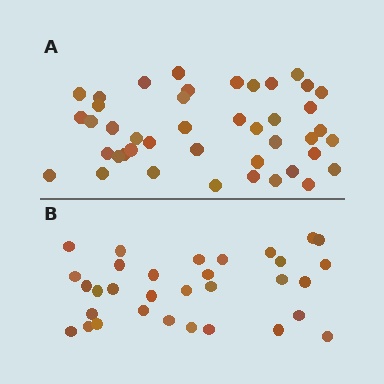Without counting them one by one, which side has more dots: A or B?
Region A (the top region) has more dots.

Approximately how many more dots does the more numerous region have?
Region A has roughly 12 or so more dots than region B.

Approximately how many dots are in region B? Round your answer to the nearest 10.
About 30 dots. (The exact count is 32, which rounds to 30.)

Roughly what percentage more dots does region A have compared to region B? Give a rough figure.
About 35% more.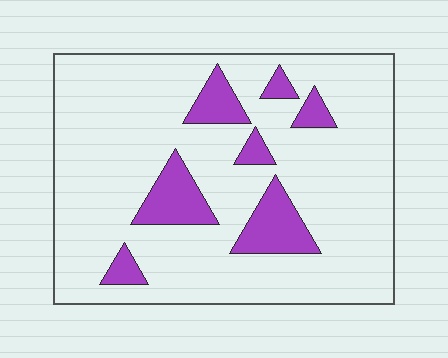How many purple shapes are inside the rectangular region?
7.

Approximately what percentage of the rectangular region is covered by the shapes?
Approximately 15%.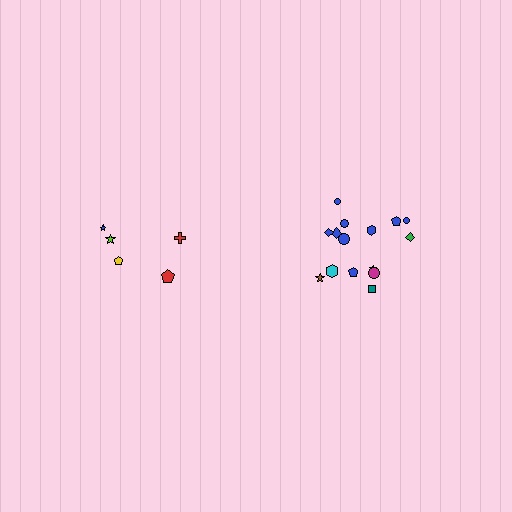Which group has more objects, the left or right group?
The right group.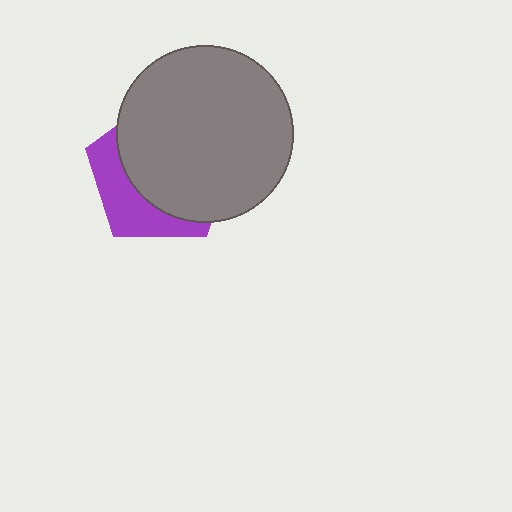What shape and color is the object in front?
The object in front is a gray circle.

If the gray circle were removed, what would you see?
You would see the complete purple pentagon.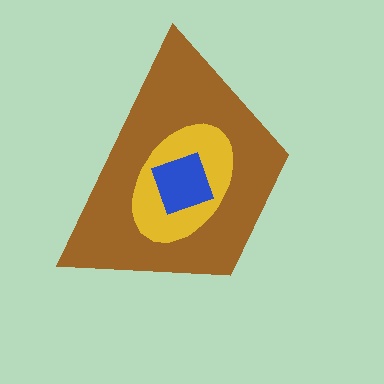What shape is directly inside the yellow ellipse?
The blue diamond.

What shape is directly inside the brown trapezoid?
The yellow ellipse.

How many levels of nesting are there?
3.